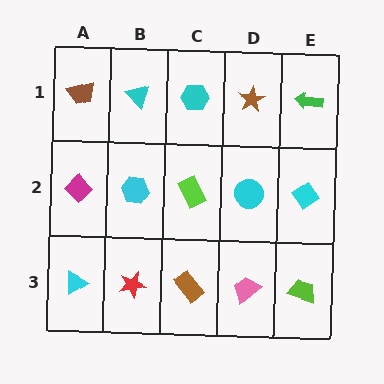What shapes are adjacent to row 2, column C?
A cyan hexagon (row 1, column C), a brown rectangle (row 3, column C), a cyan hexagon (row 2, column B), a cyan circle (row 2, column D).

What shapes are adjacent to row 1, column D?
A cyan circle (row 2, column D), a cyan hexagon (row 1, column C), a green arrow (row 1, column E).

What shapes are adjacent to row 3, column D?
A cyan circle (row 2, column D), a brown rectangle (row 3, column C), a lime trapezoid (row 3, column E).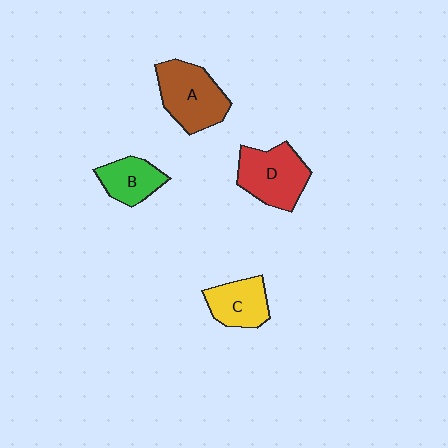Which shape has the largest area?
Shape A (brown).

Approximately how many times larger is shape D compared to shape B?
Approximately 1.5 times.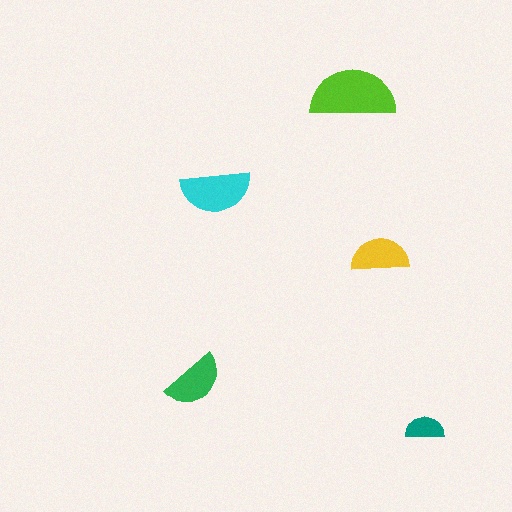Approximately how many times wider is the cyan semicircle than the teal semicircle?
About 2 times wider.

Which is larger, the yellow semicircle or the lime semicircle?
The lime one.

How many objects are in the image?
There are 5 objects in the image.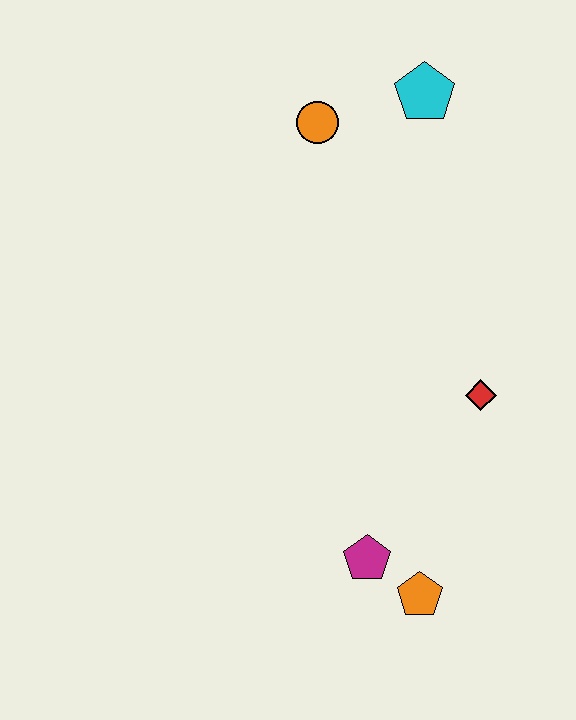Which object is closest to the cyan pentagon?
The orange circle is closest to the cyan pentagon.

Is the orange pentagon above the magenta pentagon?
No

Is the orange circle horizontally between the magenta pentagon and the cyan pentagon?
No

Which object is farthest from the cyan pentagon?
The orange pentagon is farthest from the cyan pentagon.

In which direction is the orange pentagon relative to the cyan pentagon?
The orange pentagon is below the cyan pentagon.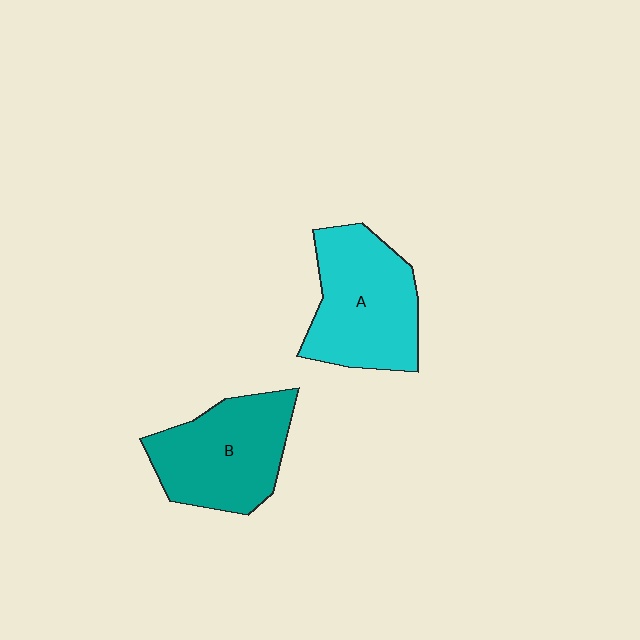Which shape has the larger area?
Shape A (cyan).